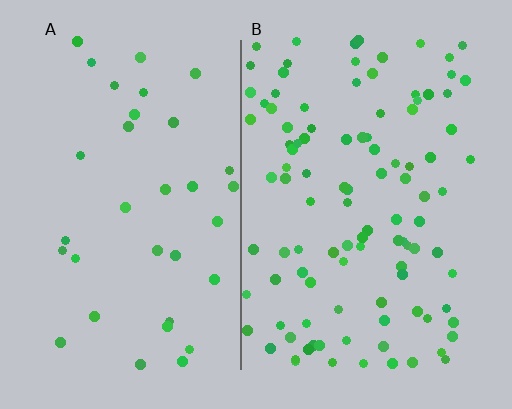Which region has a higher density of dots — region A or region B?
B (the right).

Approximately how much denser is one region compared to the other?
Approximately 3.1× — region B over region A.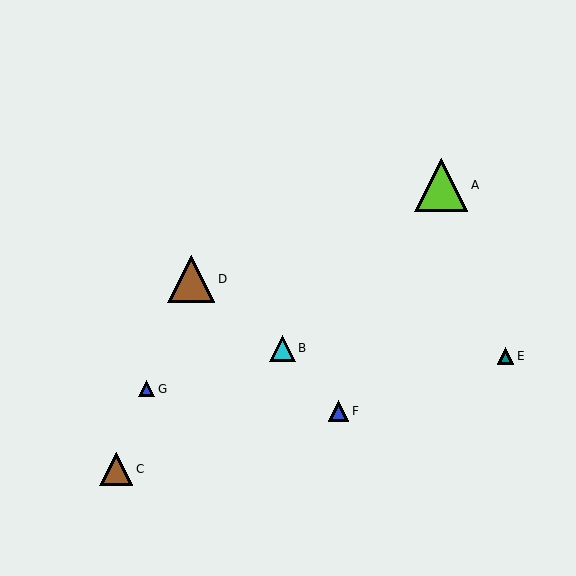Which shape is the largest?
The lime triangle (labeled A) is the largest.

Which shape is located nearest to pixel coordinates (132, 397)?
The blue triangle (labeled G) at (147, 389) is nearest to that location.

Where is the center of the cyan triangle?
The center of the cyan triangle is at (282, 348).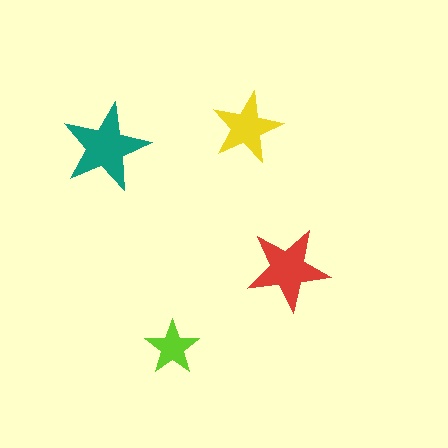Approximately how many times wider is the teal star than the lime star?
About 1.5 times wider.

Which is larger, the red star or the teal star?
The teal one.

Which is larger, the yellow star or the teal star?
The teal one.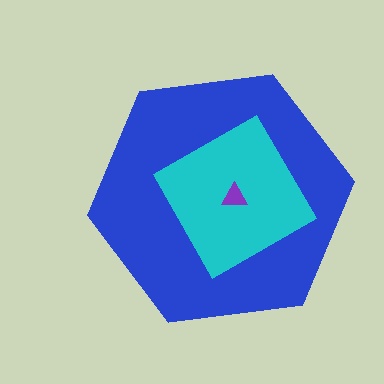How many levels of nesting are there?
3.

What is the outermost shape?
The blue hexagon.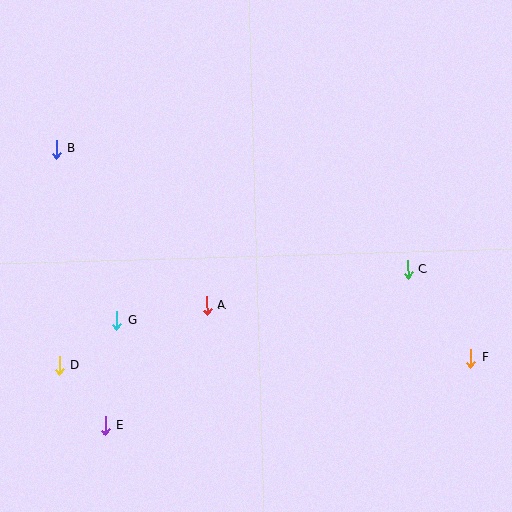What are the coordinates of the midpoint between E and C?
The midpoint between E and C is at (257, 348).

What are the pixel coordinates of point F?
Point F is at (471, 358).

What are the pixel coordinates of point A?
Point A is at (207, 306).